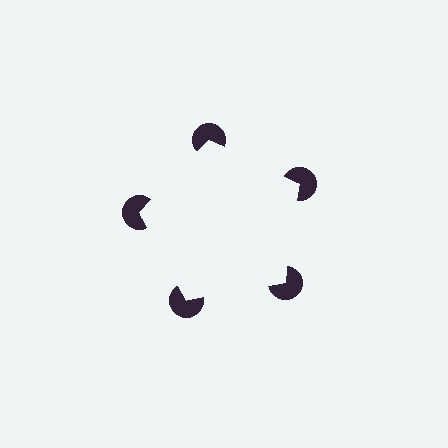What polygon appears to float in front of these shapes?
An illusory pentagon — its edges are inferred from the aligned wedge cuts in the pac-man discs, not physically drawn.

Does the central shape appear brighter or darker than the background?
It typically appears slightly brighter than the background, even though no actual brightness change is drawn.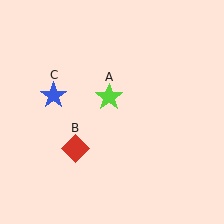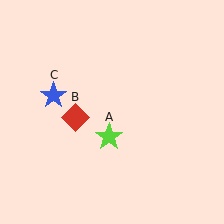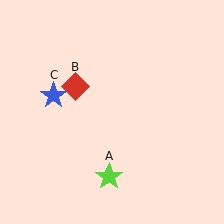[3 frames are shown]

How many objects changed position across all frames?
2 objects changed position: lime star (object A), red diamond (object B).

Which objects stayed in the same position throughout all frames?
Blue star (object C) remained stationary.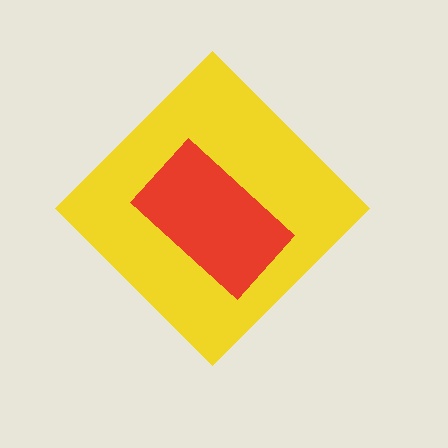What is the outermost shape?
The yellow diamond.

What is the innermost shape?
The red rectangle.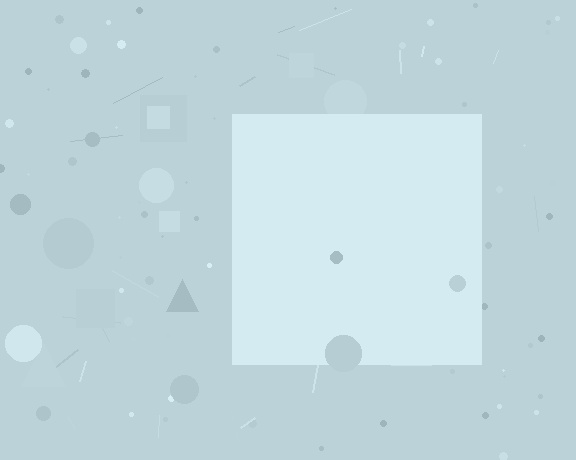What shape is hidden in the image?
A square is hidden in the image.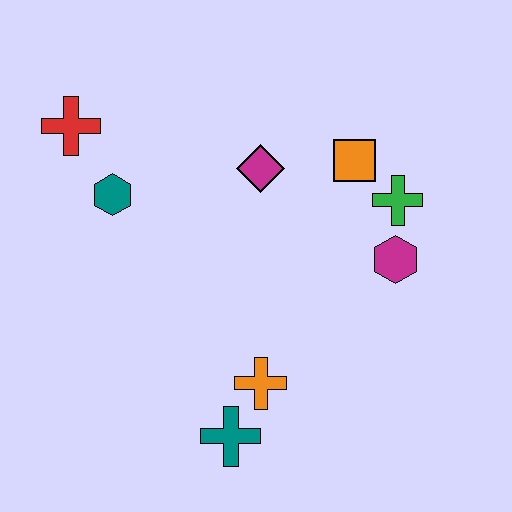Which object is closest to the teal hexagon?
The red cross is closest to the teal hexagon.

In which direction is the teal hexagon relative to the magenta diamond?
The teal hexagon is to the left of the magenta diamond.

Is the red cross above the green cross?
Yes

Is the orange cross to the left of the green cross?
Yes